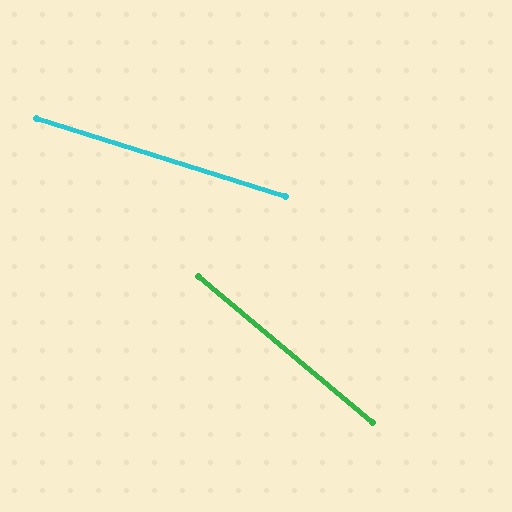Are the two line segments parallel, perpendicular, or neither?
Neither parallel nor perpendicular — they differ by about 23°.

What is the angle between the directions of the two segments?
Approximately 23 degrees.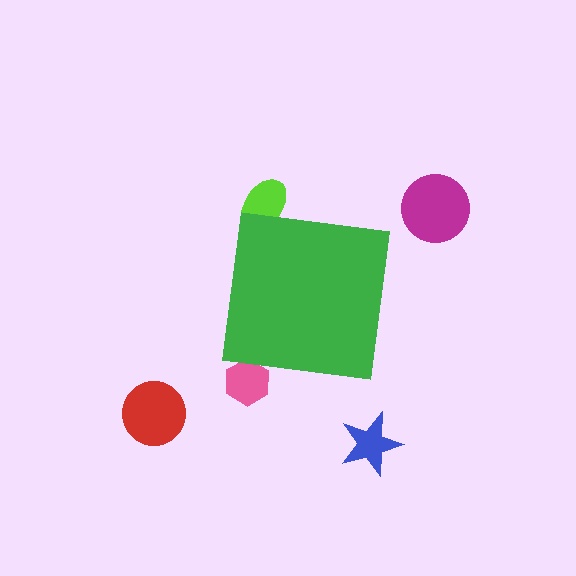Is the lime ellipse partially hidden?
Yes, the lime ellipse is partially hidden behind the green square.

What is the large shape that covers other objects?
A green square.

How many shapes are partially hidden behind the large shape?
2 shapes are partially hidden.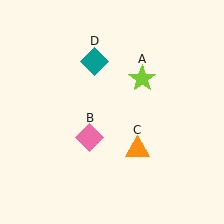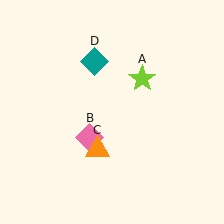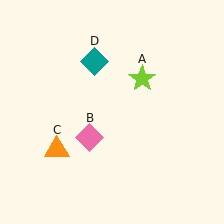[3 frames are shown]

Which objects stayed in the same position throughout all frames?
Lime star (object A) and pink diamond (object B) and teal diamond (object D) remained stationary.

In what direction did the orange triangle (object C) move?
The orange triangle (object C) moved left.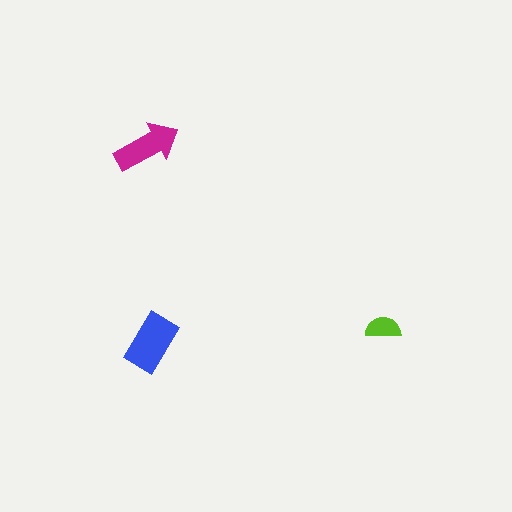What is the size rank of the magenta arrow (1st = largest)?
2nd.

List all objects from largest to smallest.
The blue rectangle, the magenta arrow, the lime semicircle.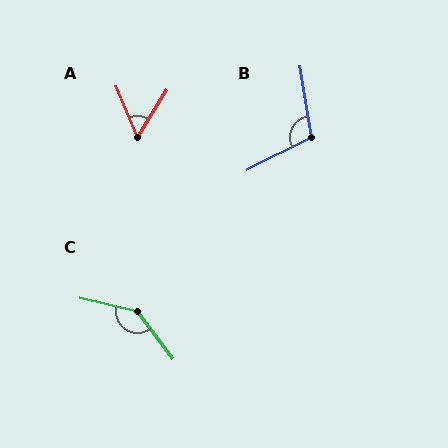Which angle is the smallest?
A, at approximately 54 degrees.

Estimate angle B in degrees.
Approximately 107 degrees.